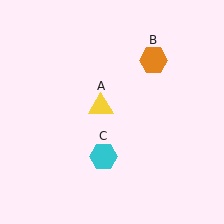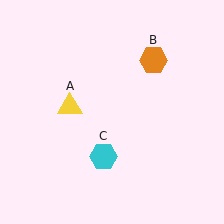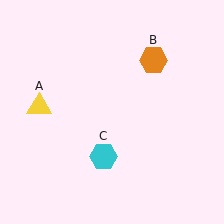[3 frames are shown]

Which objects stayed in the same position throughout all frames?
Orange hexagon (object B) and cyan hexagon (object C) remained stationary.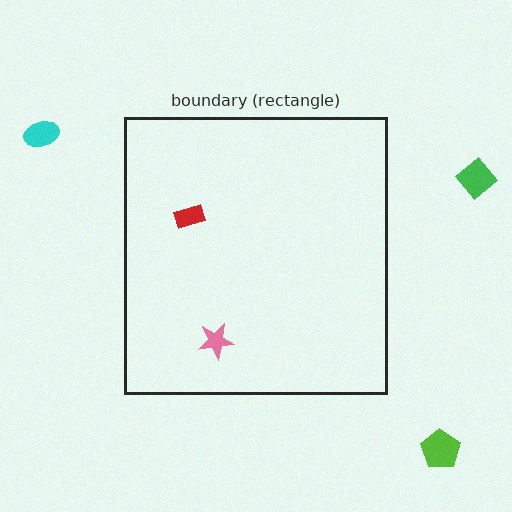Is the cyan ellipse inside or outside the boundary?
Outside.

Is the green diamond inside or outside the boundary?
Outside.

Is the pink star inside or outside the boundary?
Inside.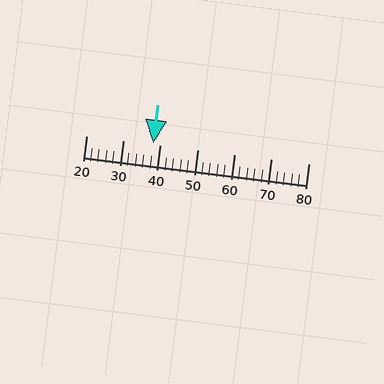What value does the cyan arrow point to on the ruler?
The cyan arrow points to approximately 38.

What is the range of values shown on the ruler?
The ruler shows values from 20 to 80.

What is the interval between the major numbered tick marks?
The major tick marks are spaced 10 units apart.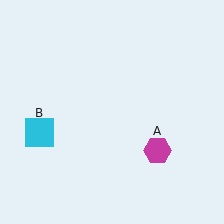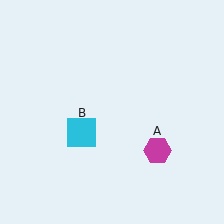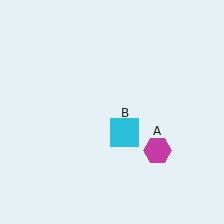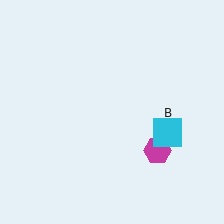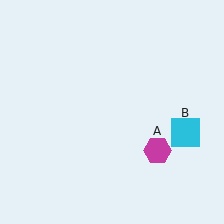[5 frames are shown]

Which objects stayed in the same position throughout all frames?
Magenta hexagon (object A) remained stationary.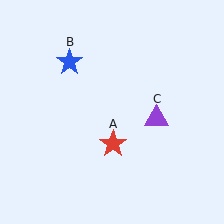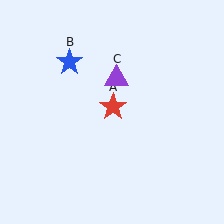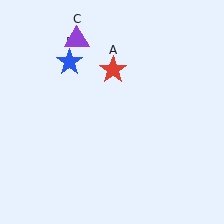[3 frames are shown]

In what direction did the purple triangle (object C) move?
The purple triangle (object C) moved up and to the left.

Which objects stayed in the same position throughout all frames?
Blue star (object B) remained stationary.